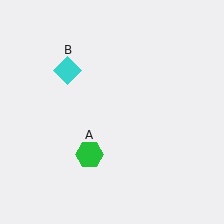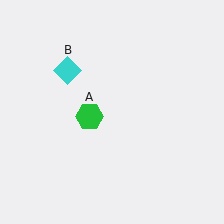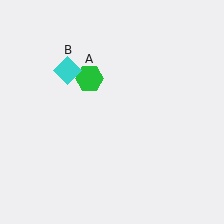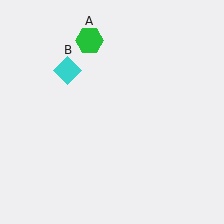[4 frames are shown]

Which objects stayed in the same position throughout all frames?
Cyan diamond (object B) remained stationary.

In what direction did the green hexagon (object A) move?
The green hexagon (object A) moved up.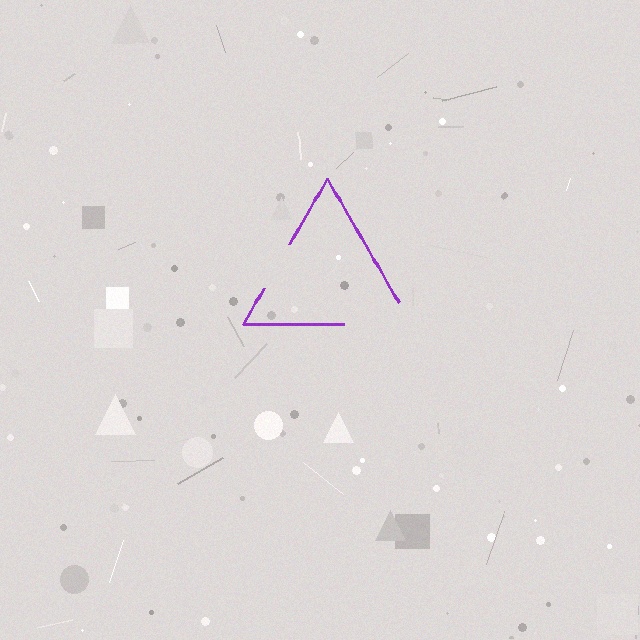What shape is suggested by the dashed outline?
The dashed outline suggests a triangle.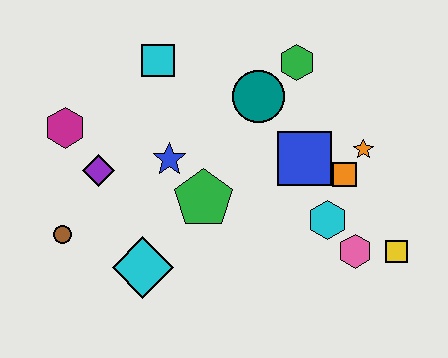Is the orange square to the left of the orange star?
Yes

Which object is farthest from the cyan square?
The yellow square is farthest from the cyan square.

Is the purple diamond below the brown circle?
No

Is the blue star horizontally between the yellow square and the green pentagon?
No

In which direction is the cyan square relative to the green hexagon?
The cyan square is to the left of the green hexagon.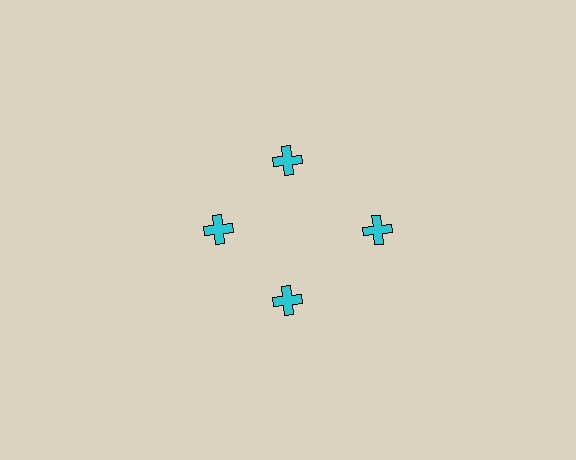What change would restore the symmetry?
The symmetry would be restored by moving it inward, back onto the ring so that all 4 crosses sit at equal angles and equal distance from the center.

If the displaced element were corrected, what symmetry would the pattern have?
It would have 4-fold rotational symmetry — the pattern would map onto itself every 90 degrees.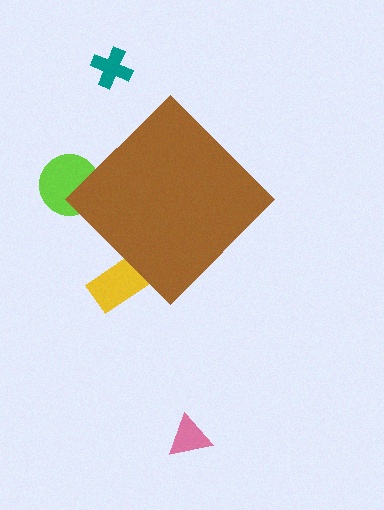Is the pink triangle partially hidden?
No, the pink triangle is fully visible.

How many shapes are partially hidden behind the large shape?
2 shapes are partially hidden.